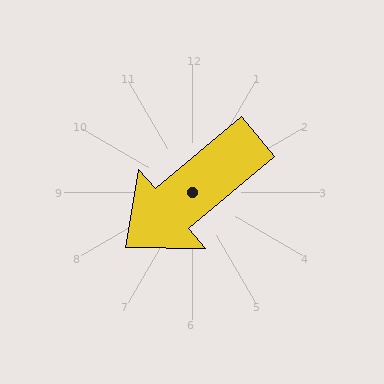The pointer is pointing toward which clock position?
Roughly 8 o'clock.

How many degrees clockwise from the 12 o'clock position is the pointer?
Approximately 230 degrees.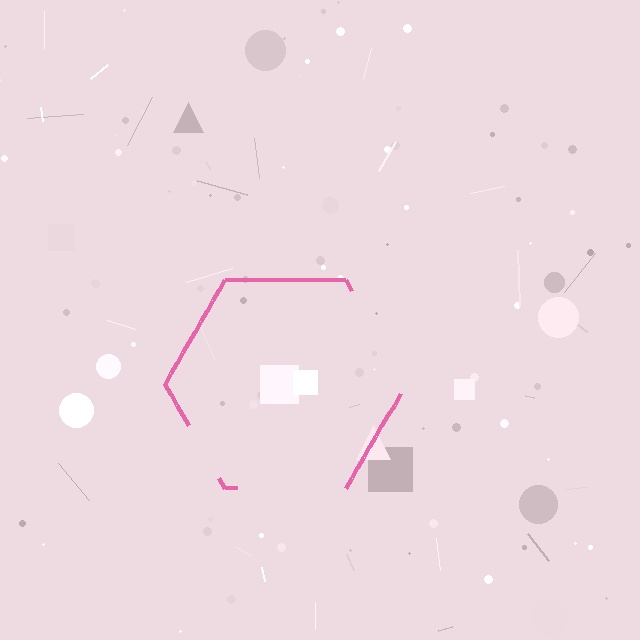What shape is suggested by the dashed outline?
The dashed outline suggests a hexagon.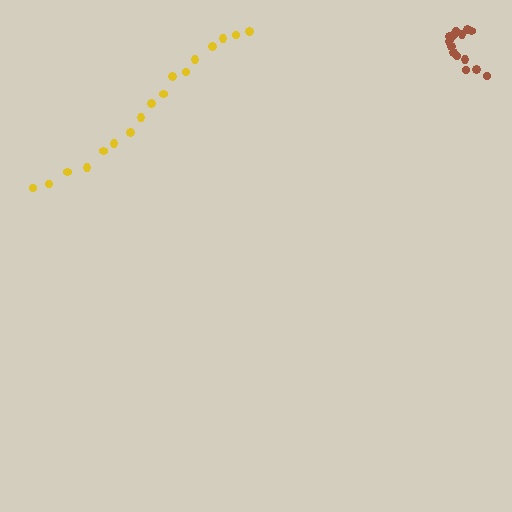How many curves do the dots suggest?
There are 2 distinct paths.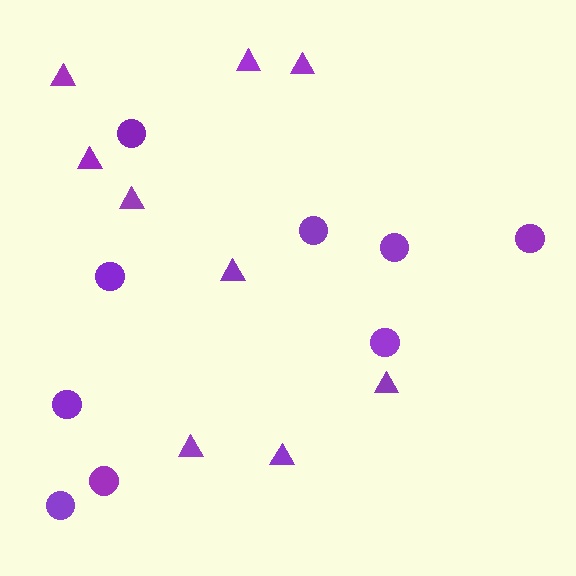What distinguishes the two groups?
There are 2 groups: one group of triangles (9) and one group of circles (9).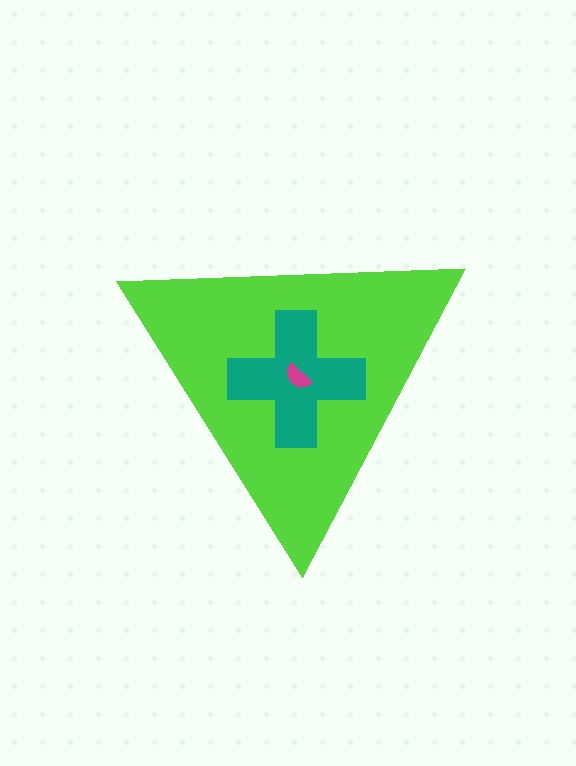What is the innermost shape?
The magenta semicircle.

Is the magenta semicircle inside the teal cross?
Yes.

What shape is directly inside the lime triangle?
The teal cross.